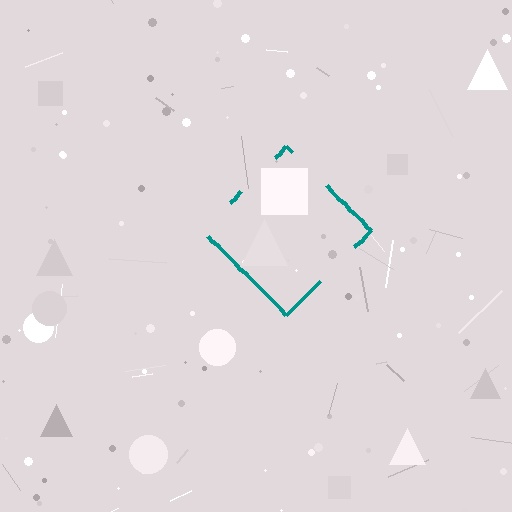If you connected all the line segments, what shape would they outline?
They would outline a diamond.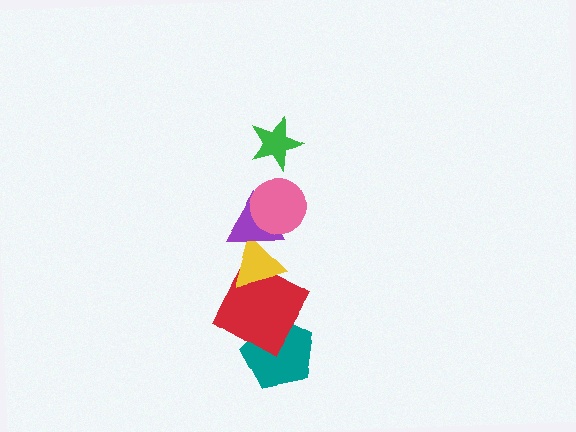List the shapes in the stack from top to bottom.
From top to bottom: the green star, the pink circle, the purple triangle, the yellow triangle, the red square, the teal pentagon.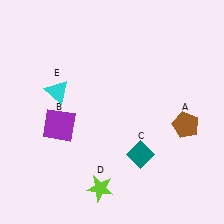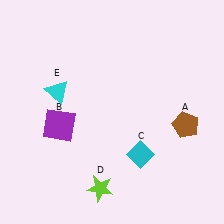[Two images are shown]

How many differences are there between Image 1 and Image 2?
There is 1 difference between the two images.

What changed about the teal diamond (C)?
In Image 1, C is teal. In Image 2, it changed to cyan.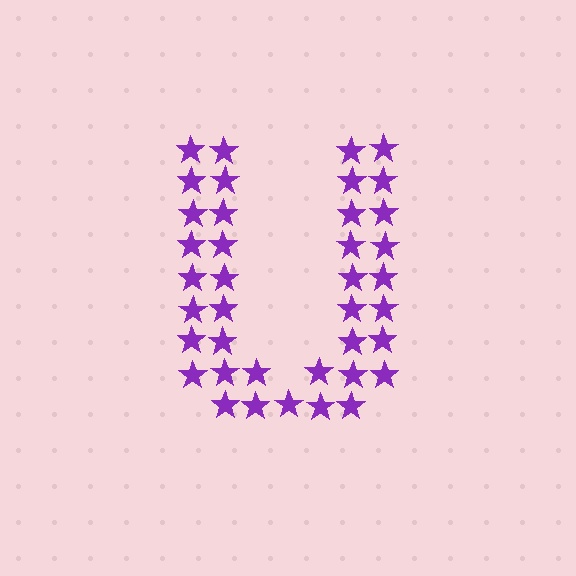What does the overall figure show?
The overall figure shows the letter U.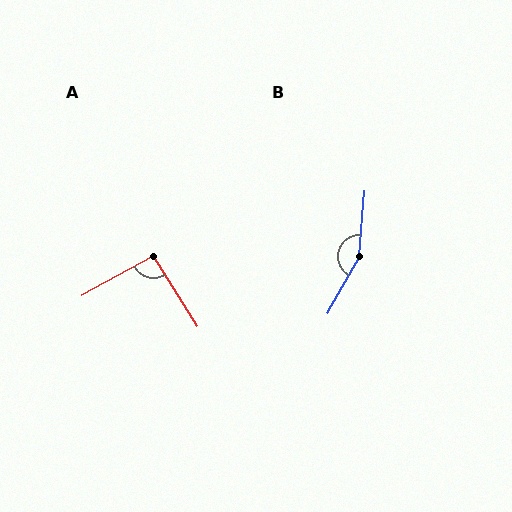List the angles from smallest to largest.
A (94°), B (155°).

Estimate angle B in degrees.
Approximately 155 degrees.